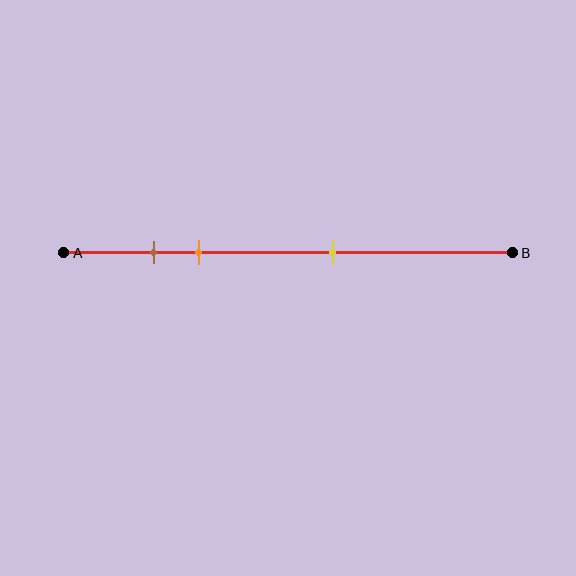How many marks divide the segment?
There are 3 marks dividing the segment.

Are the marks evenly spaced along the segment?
No, the marks are not evenly spaced.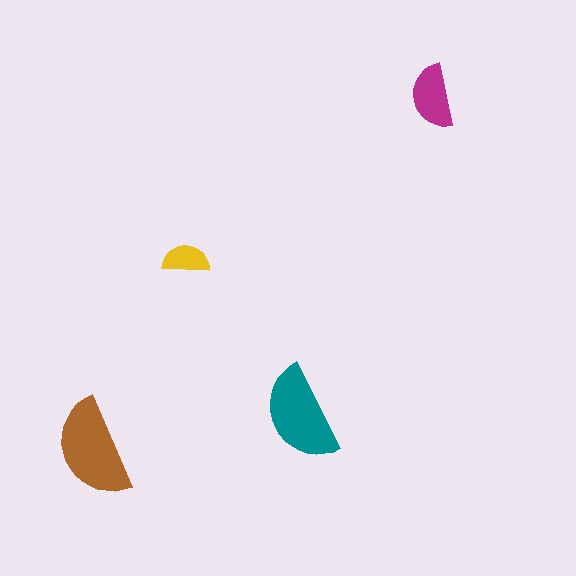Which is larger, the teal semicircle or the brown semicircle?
The brown one.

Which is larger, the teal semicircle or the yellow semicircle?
The teal one.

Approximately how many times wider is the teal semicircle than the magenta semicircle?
About 1.5 times wider.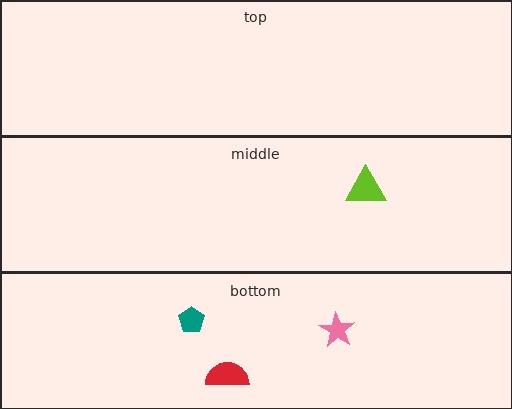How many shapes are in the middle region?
1.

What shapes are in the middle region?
The lime triangle.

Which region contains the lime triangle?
The middle region.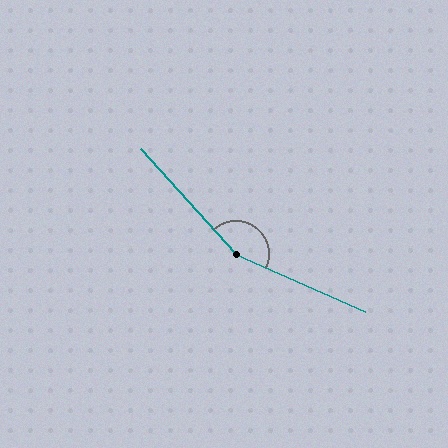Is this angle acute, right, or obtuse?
It is obtuse.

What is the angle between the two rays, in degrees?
Approximately 156 degrees.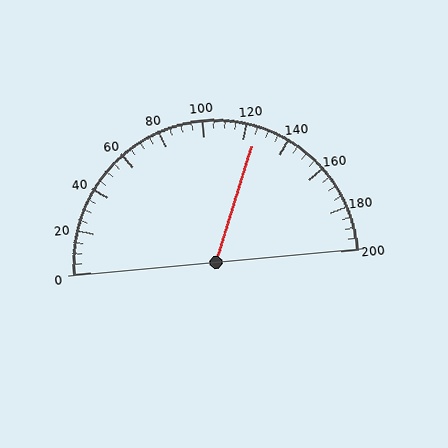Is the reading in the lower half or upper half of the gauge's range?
The reading is in the upper half of the range (0 to 200).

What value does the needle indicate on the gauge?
The needle indicates approximately 125.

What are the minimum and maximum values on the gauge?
The gauge ranges from 0 to 200.